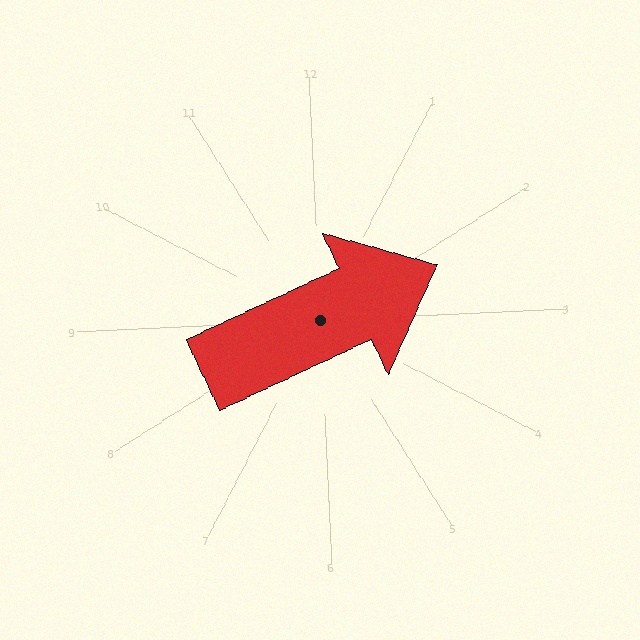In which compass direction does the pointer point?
East.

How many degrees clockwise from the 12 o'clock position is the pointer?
Approximately 68 degrees.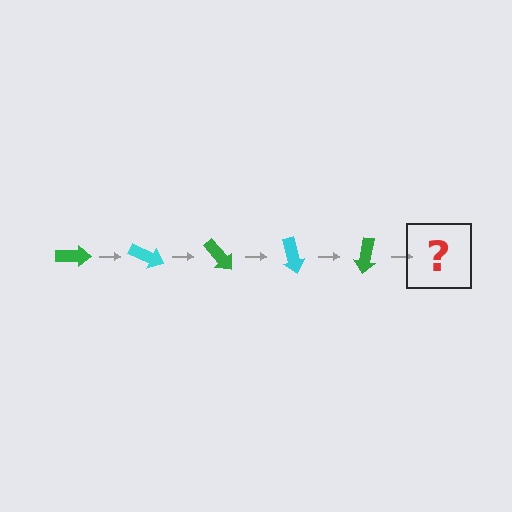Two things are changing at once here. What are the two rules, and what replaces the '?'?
The two rules are that it rotates 25 degrees each step and the color cycles through green and cyan. The '?' should be a cyan arrow, rotated 125 degrees from the start.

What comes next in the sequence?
The next element should be a cyan arrow, rotated 125 degrees from the start.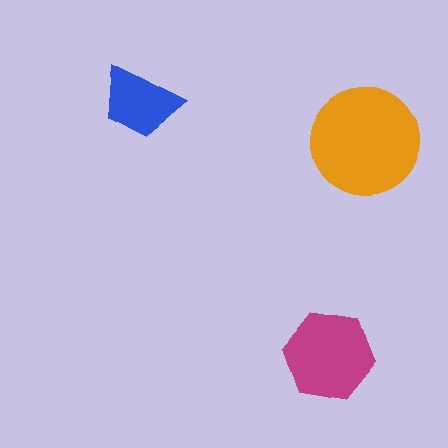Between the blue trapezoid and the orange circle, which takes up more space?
The orange circle.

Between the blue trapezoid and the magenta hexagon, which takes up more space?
The magenta hexagon.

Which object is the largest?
The orange circle.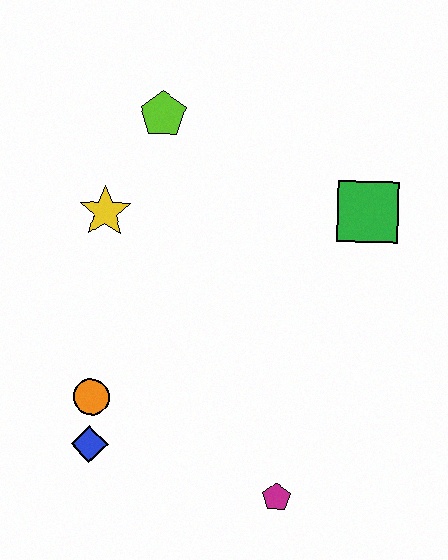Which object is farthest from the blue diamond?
The green square is farthest from the blue diamond.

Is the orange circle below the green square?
Yes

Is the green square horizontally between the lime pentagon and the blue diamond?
No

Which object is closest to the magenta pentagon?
The blue diamond is closest to the magenta pentagon.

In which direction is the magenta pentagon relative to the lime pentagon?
The magenta pentagon is below the lime pentagon.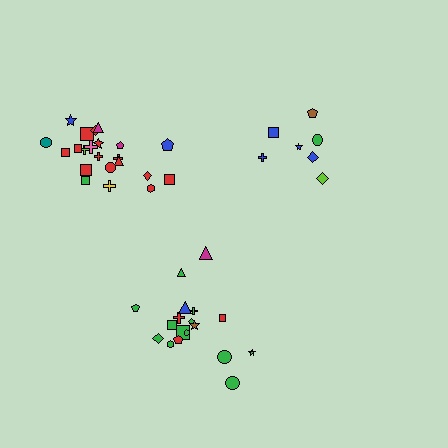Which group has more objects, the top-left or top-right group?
The top-left group.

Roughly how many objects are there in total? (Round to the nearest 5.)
Roughly 45 objects in total.